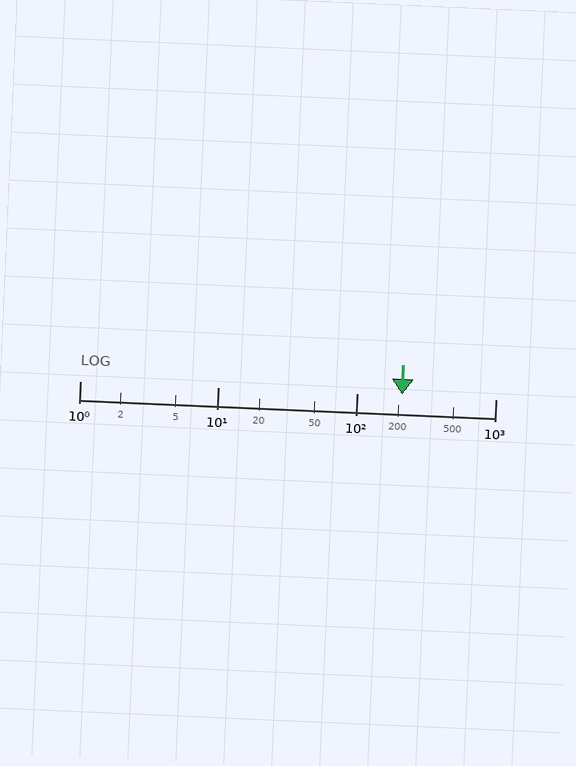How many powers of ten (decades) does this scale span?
The scale spans 3 decades, from 1 to 1000.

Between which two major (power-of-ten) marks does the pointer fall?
The pointer is between 100 and 1000.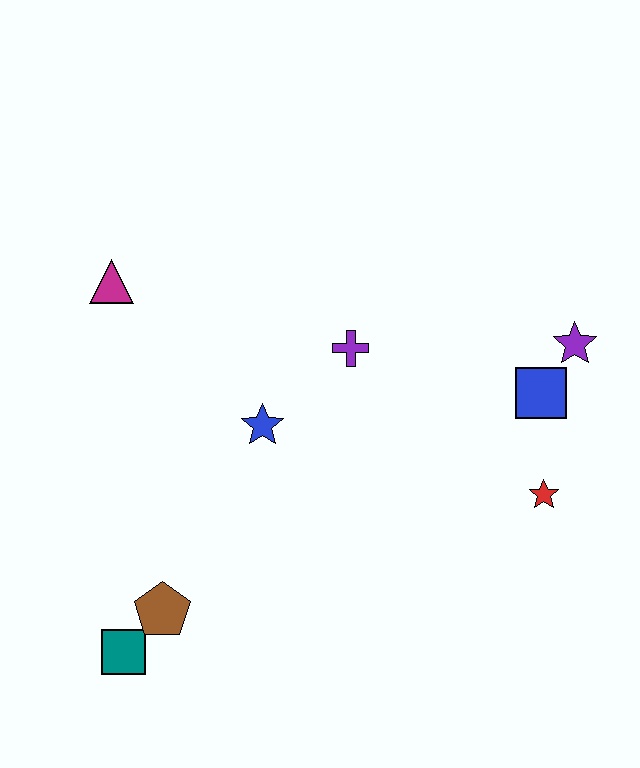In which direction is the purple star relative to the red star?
The purple star is above the red star.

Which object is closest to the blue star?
The purple cross is closest to the blue star.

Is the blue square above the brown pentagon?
Yes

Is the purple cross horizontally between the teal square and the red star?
Yes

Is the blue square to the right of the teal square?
Yes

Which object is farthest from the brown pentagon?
The purple star is farthest from the brown pentagon.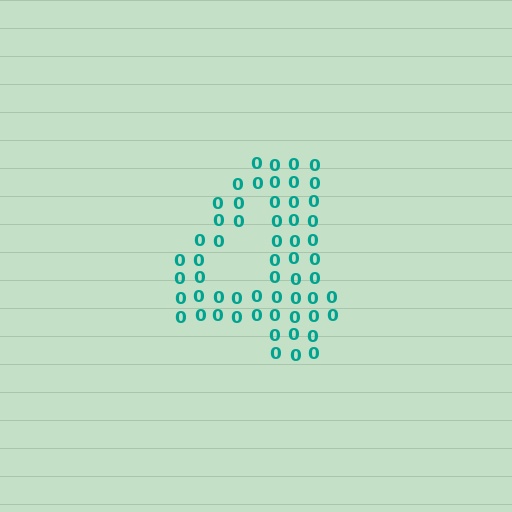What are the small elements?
The small elements are digit 0's.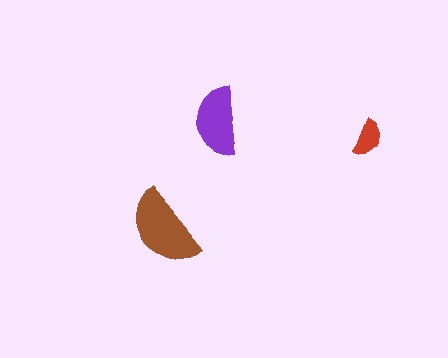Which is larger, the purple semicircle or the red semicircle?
The purple one.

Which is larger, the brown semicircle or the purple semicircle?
The brown one.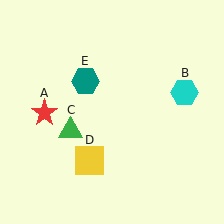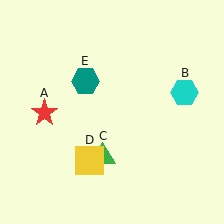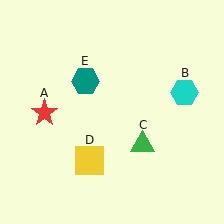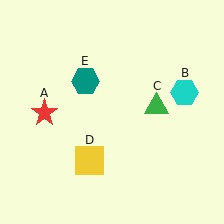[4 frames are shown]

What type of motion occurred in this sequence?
The green triangle (object C) rotated counterclockwise around the center of the scene.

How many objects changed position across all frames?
1 object changed position: green triangle (object C).